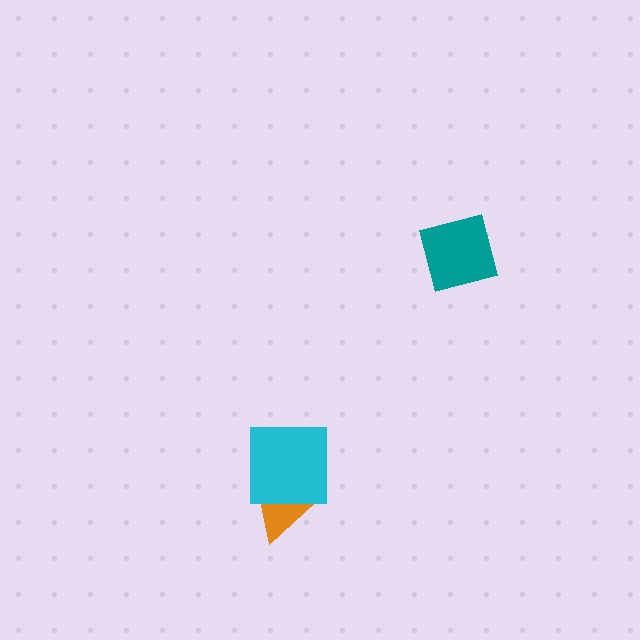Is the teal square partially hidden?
No, no other shape covers it.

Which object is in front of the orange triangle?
The cyan square is in front of the orange triangle.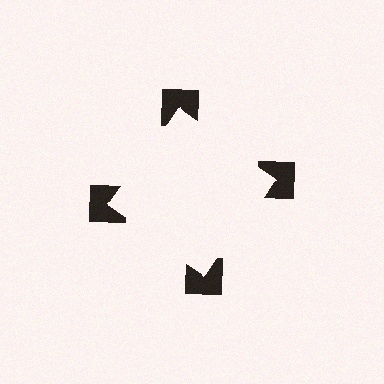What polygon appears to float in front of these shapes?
An illusory square — its edges are inferred from the aligned wedge cuts in the notched squares, not physically drawn.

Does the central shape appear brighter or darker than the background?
It typically appears slightly brighter than the background, even though no actual brightness change is drawn.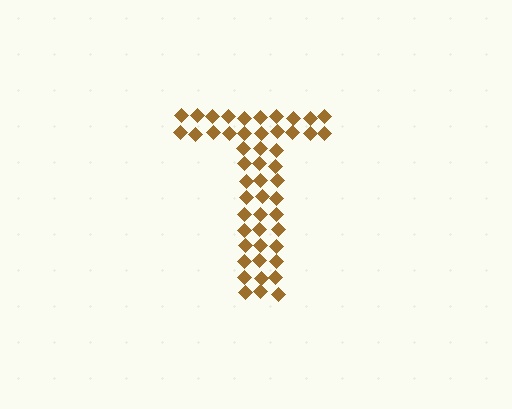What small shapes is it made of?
It is made of small diamonds.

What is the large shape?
The large shape is the letter T.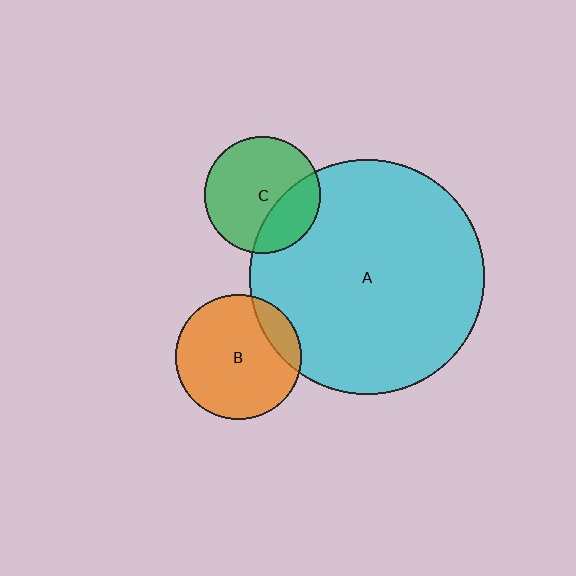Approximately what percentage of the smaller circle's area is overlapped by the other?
Approximately 15%.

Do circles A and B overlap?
Yes.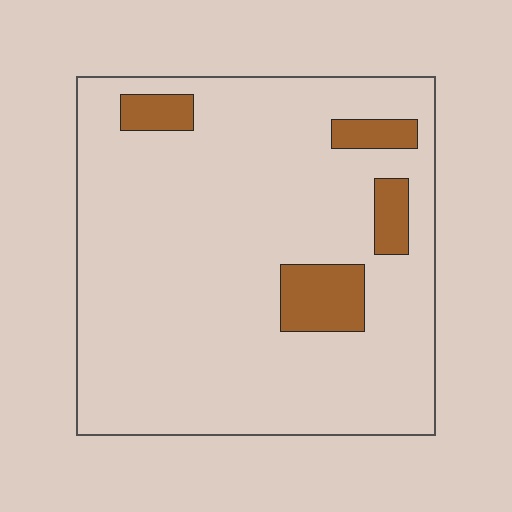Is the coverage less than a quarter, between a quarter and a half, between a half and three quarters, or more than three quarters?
Less than a quarter.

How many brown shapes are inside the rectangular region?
4.